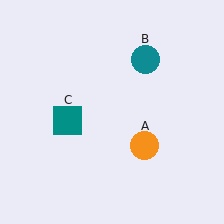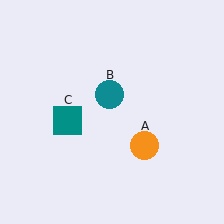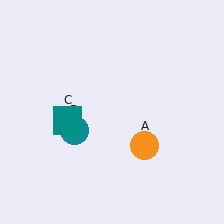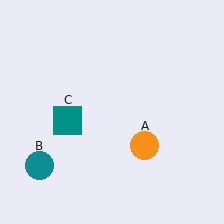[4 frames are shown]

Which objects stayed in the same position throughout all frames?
Orange circle (object A) and teal square (object C) remained stationary.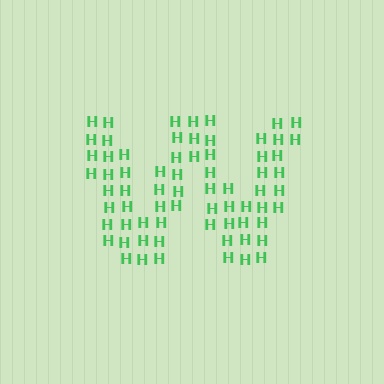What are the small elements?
The small elements are letter H's.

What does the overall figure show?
The overall figure shows the letter W.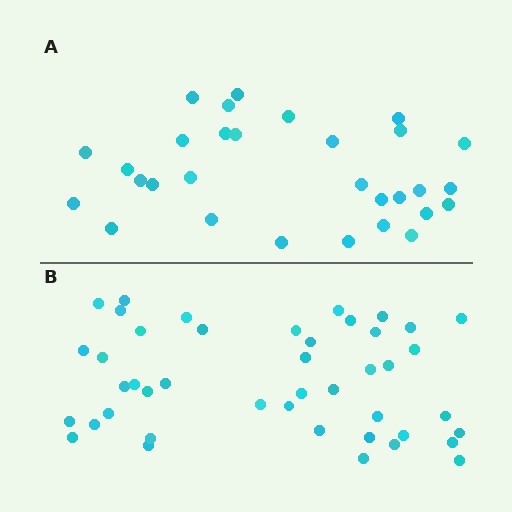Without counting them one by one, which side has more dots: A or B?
Region B (the bottom region) has more dots.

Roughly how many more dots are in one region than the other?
Region B has approximately 15 more dots than region A.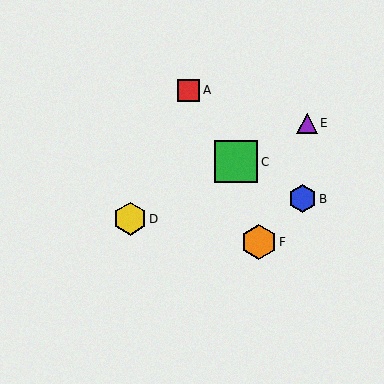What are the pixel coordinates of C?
Object C is at (236, 162).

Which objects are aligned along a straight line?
Objects C, D, E are aligned along a straight line.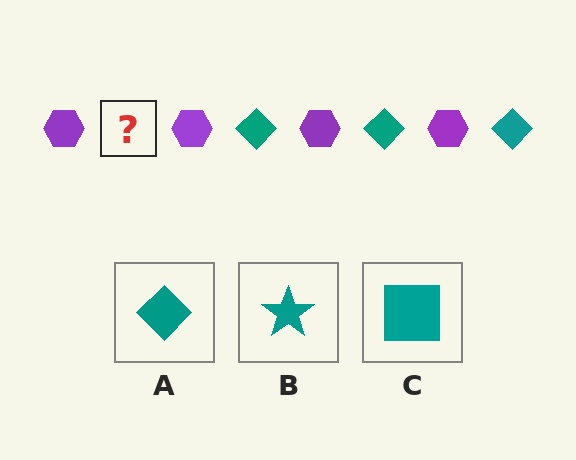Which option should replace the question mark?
Option A.